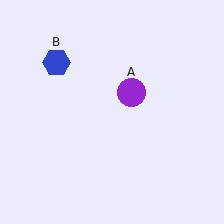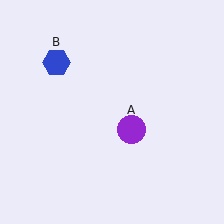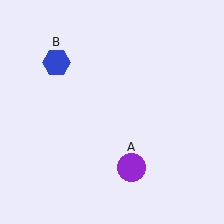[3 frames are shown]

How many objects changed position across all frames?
1 object changed position: purple circle (object A).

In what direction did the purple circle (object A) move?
The purple circle (object A) moved down.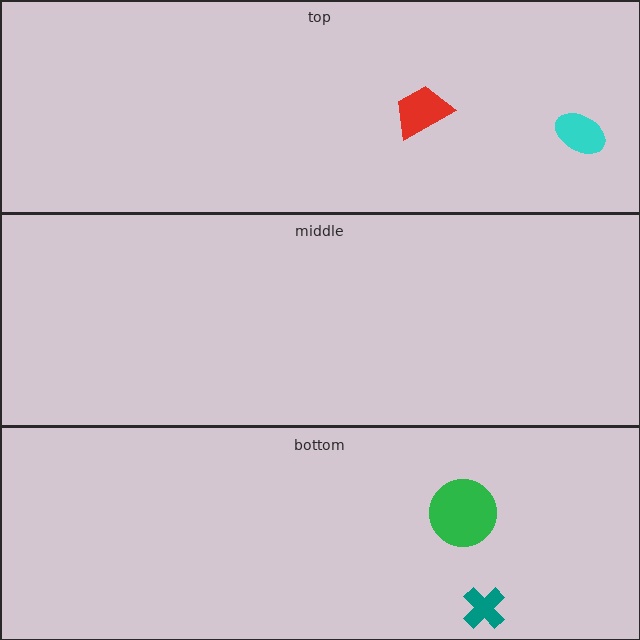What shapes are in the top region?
The red trapezoid, the cyan ellipse.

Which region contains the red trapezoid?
The top region.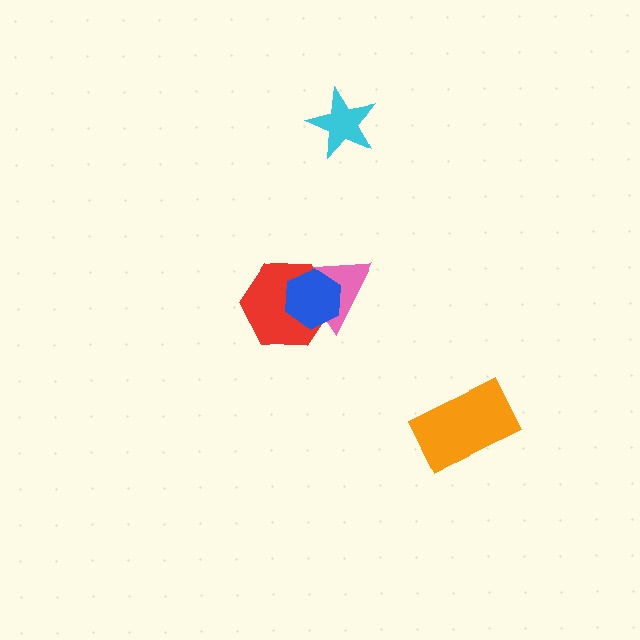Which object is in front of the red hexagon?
The blue hexagon is in front of the red hexagon.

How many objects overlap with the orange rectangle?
0 objects overlap with the orange rectangle.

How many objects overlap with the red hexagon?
2 objects overlap with the red hexagon.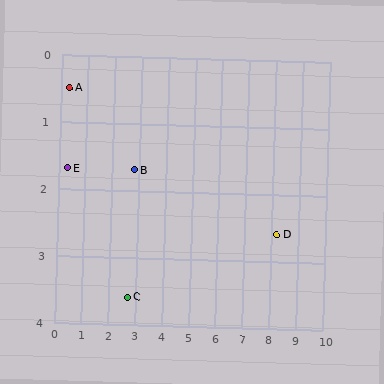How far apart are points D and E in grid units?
Points D and E are about 8.0 grid units apart.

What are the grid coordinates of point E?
Point E is at approximately (0.3, 1.7).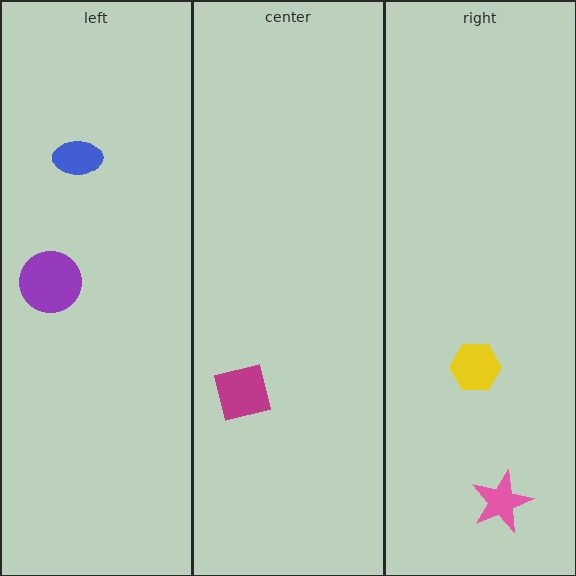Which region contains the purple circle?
The left region.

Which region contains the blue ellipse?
The left region.